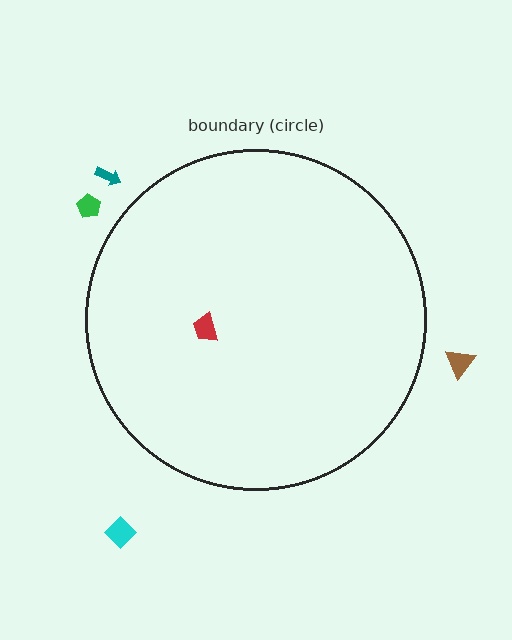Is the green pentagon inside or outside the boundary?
Outside.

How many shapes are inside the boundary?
1 inside, 4 outside.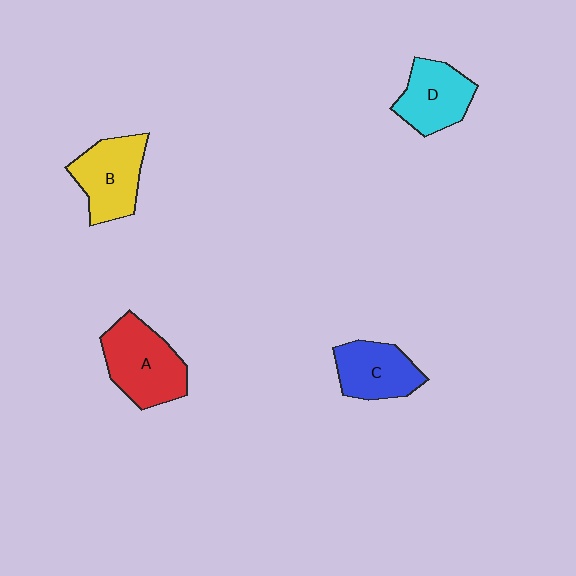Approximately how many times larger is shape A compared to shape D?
Approximately 1.3 times.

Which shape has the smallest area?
Shape C (blue).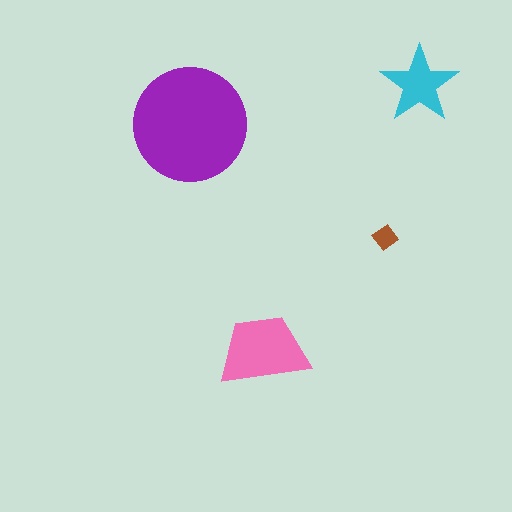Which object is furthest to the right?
The cyan star is rightmost.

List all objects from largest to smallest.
The purple circle, the pink trapezoid, the cyan star, the brown diamond.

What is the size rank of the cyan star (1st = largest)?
3rd.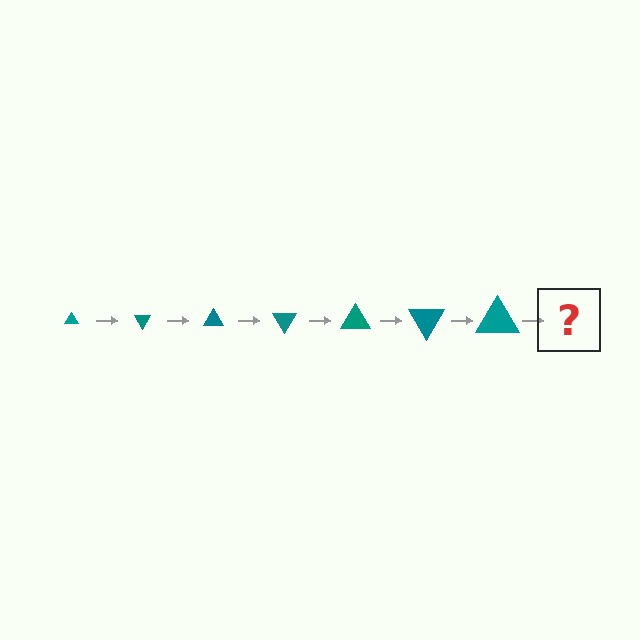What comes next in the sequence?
The next element should be a triangle, larger than the previous one and rotated 420 degrees from the start.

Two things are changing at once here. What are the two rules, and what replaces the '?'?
The two rules are that the triangle grows larger each step and it rotates 60 degrees each step. The '?' should be a triangle, larger than the previous one and rotated 420 degrees from the start.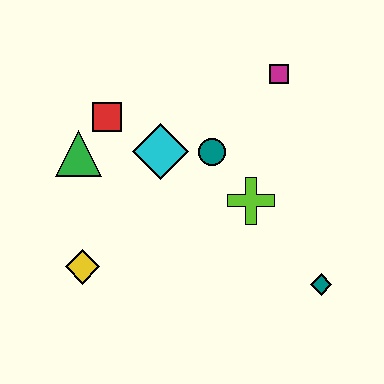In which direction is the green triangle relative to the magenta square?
The green triangle is to the left of the magenta square.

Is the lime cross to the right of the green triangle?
Yes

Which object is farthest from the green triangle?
The teal diamond is farthest from the green triangle.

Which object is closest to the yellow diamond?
The green triangle is closest to the yellow diamond.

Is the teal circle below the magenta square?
Yes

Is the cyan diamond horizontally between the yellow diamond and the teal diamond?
Yes